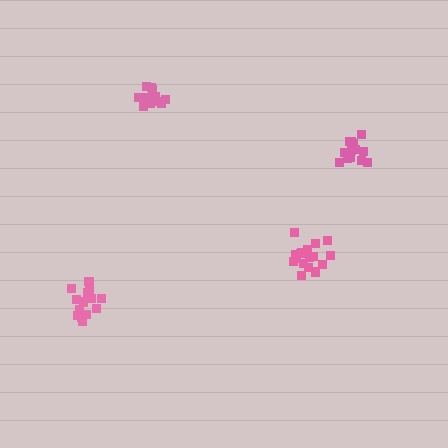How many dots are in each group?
Group 1: 18 dots, Group 2: 15 dots, Group 3: 13 dots, Group 4: 17 dots (63 total).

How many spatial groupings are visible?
There are 4 spatial groupings.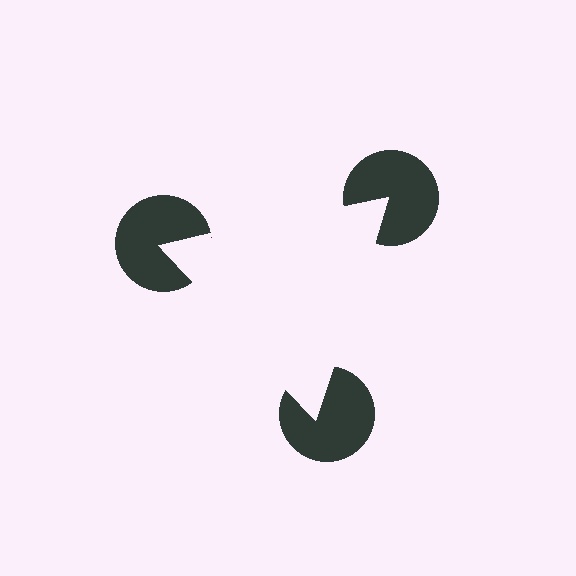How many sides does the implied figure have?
3 sides.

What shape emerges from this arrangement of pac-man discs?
An illusory triangle — its edges are inferred from the aligned wedge cuts in the pac-man discs, not physically drawn.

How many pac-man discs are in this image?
There are 3 — one at each vertex of the illusory triangle.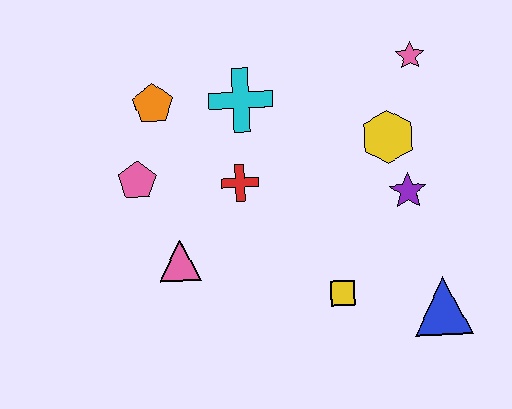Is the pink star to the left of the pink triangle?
No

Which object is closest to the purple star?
The yellow hexagon is closest to the purple star.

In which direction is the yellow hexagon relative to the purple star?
The yellow hexagon is above the purple star.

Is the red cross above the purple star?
Yes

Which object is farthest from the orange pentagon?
The blue triangle is farthest from the orange pentagon.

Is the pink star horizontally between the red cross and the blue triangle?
Yes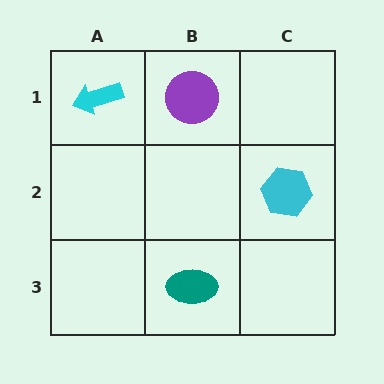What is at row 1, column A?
A cyan arrow.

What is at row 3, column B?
A teal ellipse.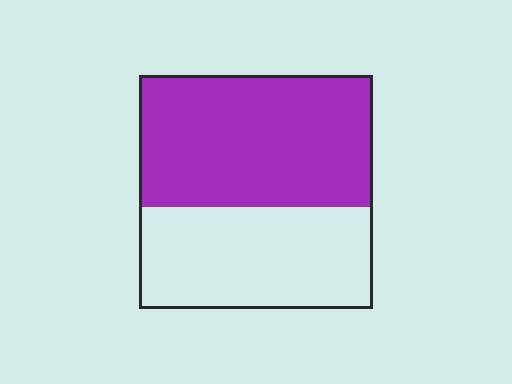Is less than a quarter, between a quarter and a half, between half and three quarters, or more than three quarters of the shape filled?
Between half and three quarters.